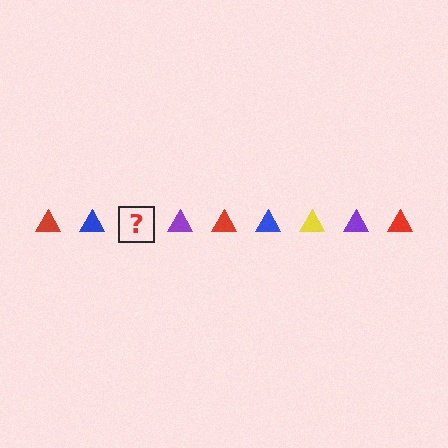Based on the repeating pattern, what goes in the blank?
The blank should be a yellow triangle.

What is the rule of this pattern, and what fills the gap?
The rule is that the pattern cycles through red, blue, yellow, purple triangles. The gap should be filled with a yellow triangle.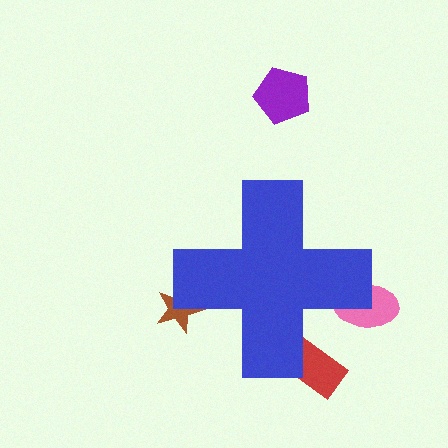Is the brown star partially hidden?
Yes, the brown star is partially hidden behind the blue cross.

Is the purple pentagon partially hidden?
No, the purple pentagon is fully visible.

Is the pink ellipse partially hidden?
Yes, the pink ellipse is partially hidden behind the blue cross.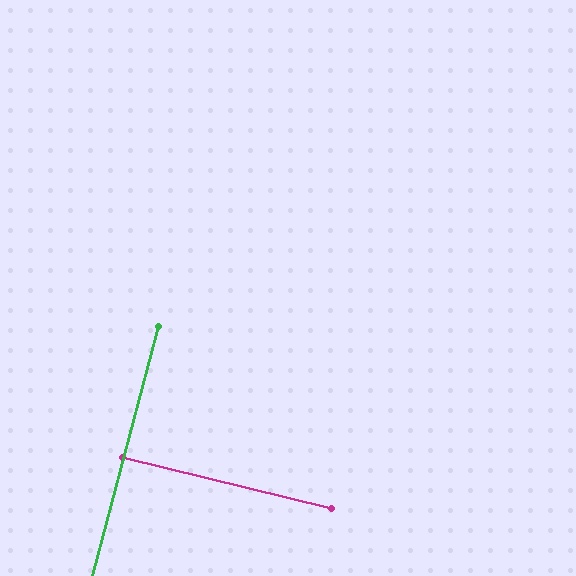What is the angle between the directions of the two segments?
Approximately 89 degrees.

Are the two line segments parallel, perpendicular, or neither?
Perpendicular — they meet at approximately 89°.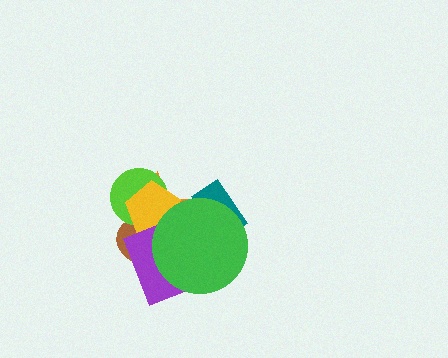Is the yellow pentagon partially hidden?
Yes, it is partially covered by another shape.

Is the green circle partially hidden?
No, no other shape covers it.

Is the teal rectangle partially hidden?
Yes, it is partially covered by another shape.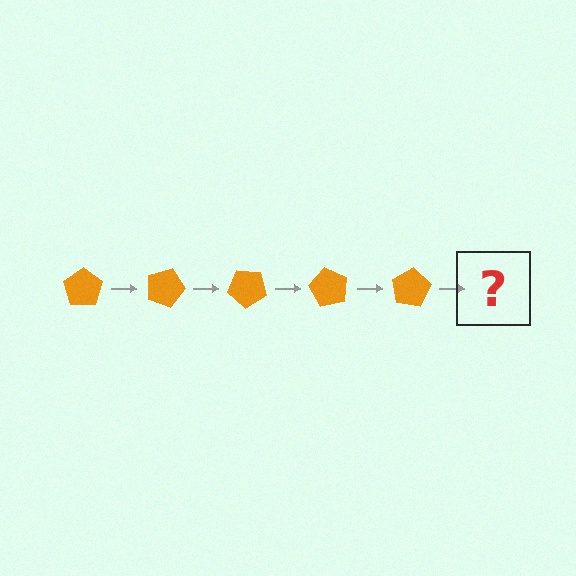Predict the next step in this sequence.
The next step is an orange pentagon rotated 100 degrees.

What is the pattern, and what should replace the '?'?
The pattern is that the pentagon rotates 20 degrees each step. The '?' should be an orange pentagon rotated 100 degrees.